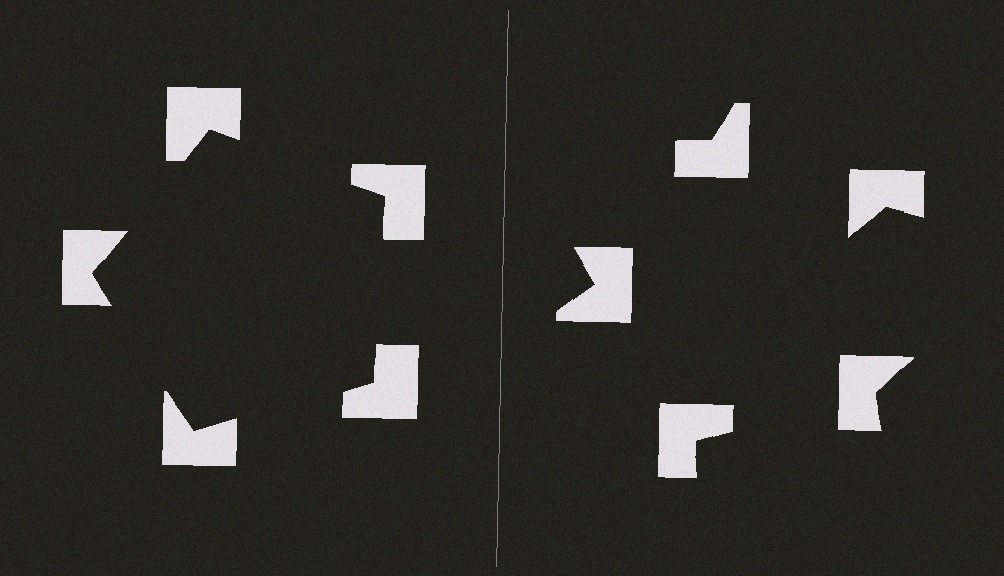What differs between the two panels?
The notched squares are positioned identically on both sides; only the wedge orientations differ. On the left they align to a pentagon; on the right they are misaligned.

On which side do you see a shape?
An illusory pentagon appears on the left side. On the right side the wedge cuts are rotated, so no coherent shape forms.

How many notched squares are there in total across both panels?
10 — 5 on each side.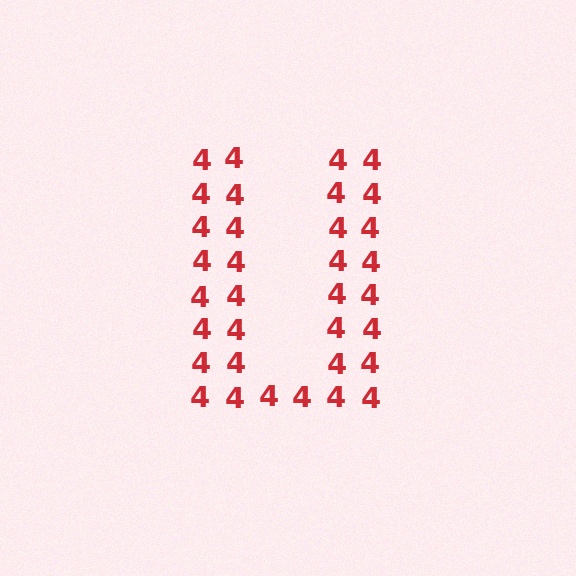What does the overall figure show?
The overall figure shows the letter U.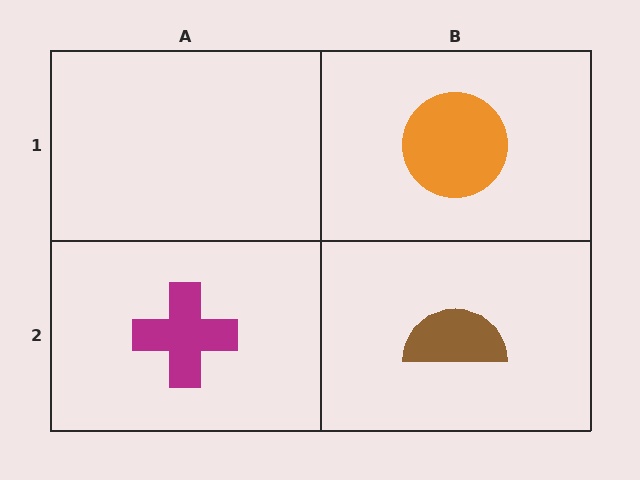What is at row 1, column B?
An orange circle.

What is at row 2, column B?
A brown semicircle.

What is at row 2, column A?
A magenta cross.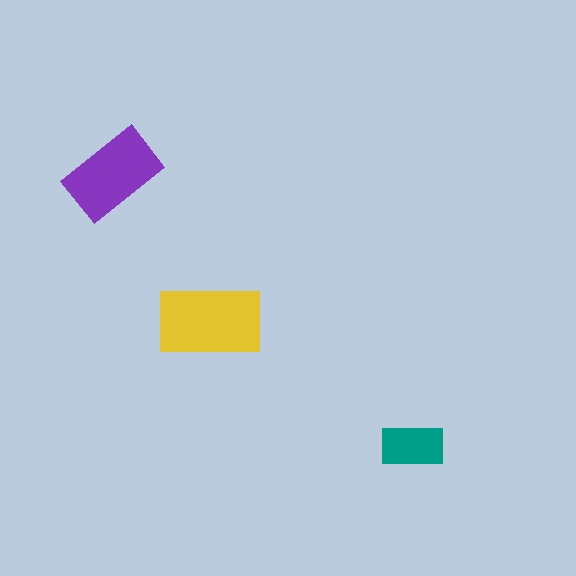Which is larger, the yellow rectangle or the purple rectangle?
The yellow one.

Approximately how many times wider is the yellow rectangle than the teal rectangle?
About 1.5 times wider.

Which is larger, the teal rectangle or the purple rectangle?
The purple one.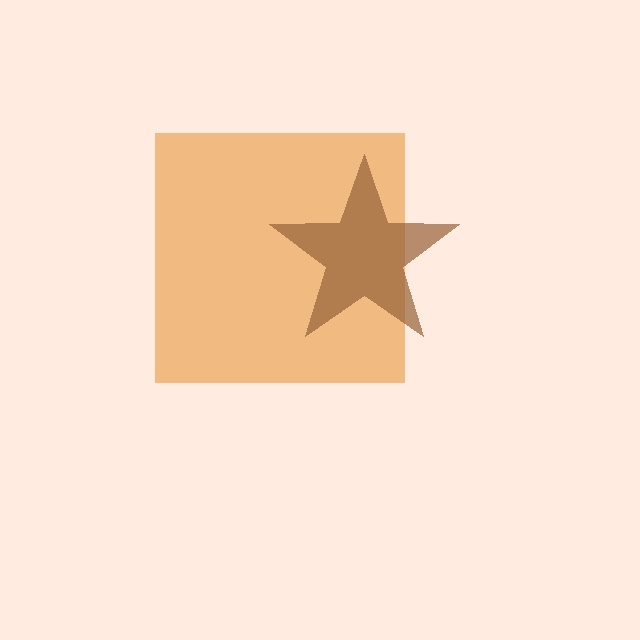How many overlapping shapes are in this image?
There are 2 overlapping shapes in the image.